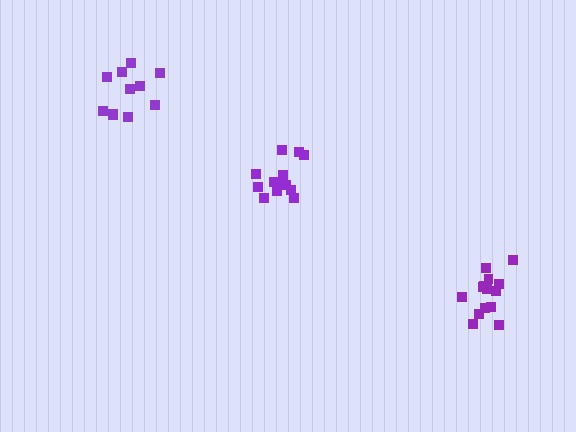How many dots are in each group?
Group 1: 14 dots, Group 2: 13 dots, Group 3: 11 dots (38 total).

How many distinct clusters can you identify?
There are 3 distinct clusters.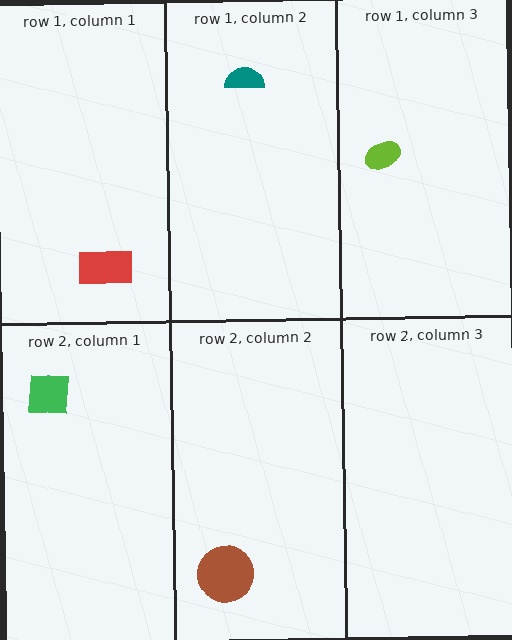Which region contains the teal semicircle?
The row 1, column 2 region.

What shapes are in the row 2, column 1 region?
The green square.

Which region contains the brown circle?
The row 2, column 2 region.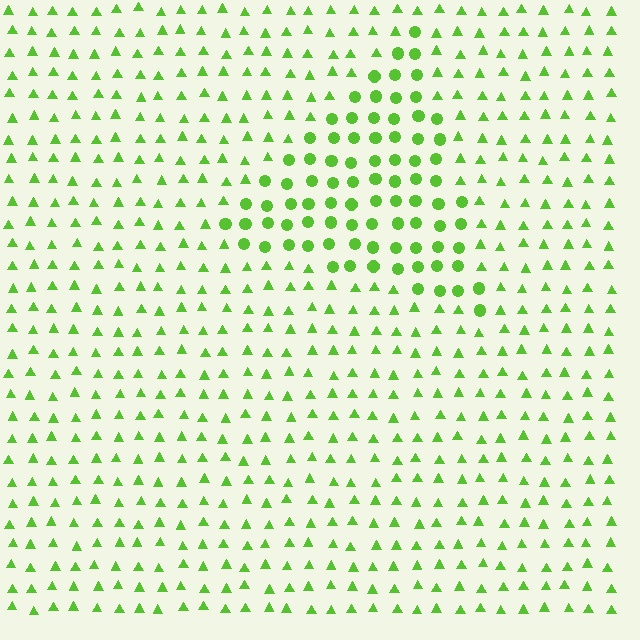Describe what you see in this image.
The image is filled with small lime elements arranged in a uniform grid. A triangle-shaped region contains circles, while the surrounding area contains triangles. The boundary is defined purely by the change in element shape.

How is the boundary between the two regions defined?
The boundary is defined by a change in element shape: circles inside vs. triangles outside. All elements share the same color and spacing.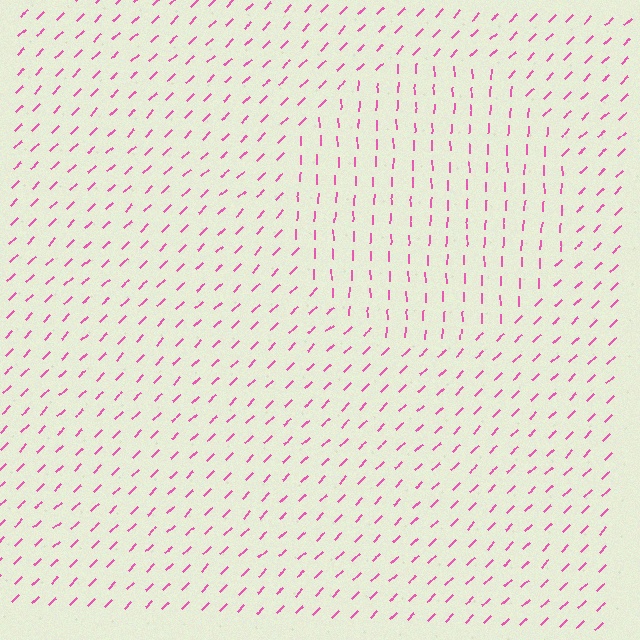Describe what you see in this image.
The image is filled with small pink line segments. A circle region in the image has lines oriented differently from the surrounding lines, creating a visible texture boundary.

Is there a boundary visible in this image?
Yes, there is a texture boundary formed by a change in line orientation.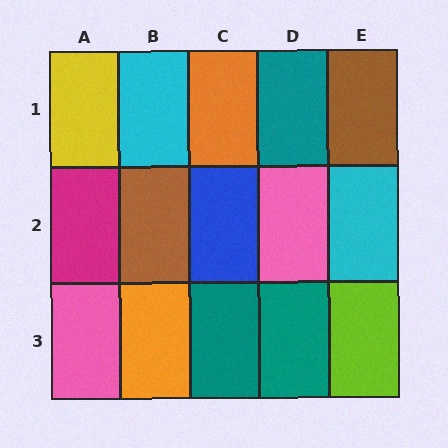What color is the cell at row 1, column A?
Yellow.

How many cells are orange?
2 cells are orange.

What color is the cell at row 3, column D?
Teal.